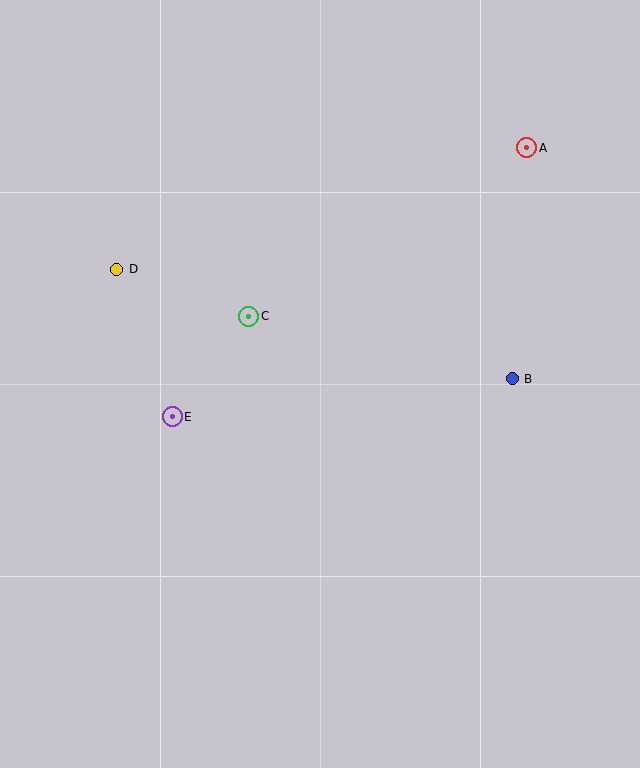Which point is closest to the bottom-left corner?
Point E is closest to the bottom-left corner.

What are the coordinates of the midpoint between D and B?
The midpoint between D and B is at (315, 324).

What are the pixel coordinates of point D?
Point D is at (117, 269).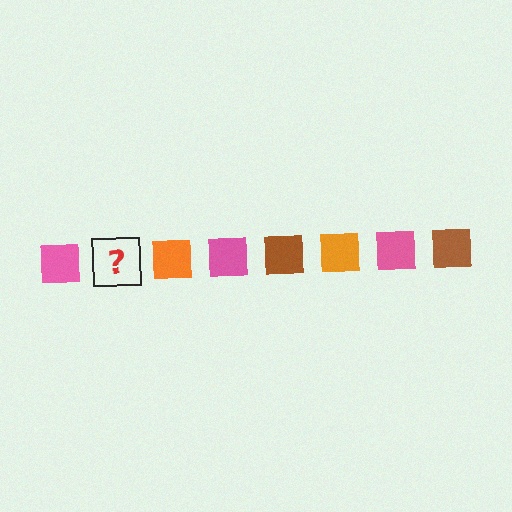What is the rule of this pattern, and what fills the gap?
The rule is that the pattern cycles through pink, brown, orange squares. The gap should be filled with a brown square.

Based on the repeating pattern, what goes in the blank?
The blank should be a brown square.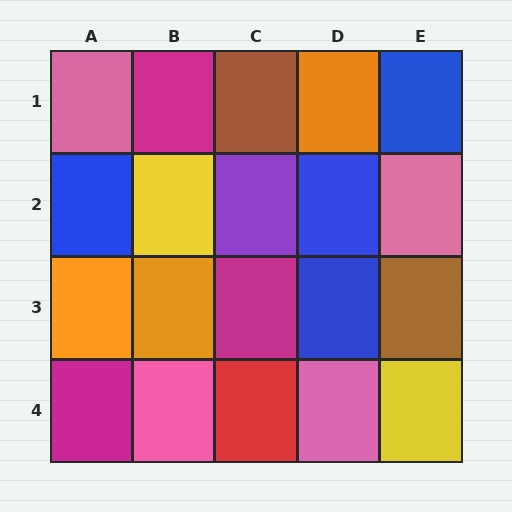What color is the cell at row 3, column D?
Blue.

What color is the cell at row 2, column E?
Pink.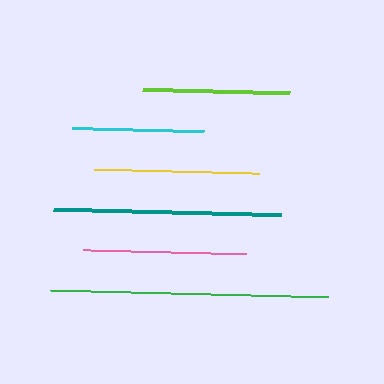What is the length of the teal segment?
The teal segment is approximately 228 pixels long.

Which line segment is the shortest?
The cyan line is the shortest at approximately 132 pixels.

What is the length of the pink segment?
The pink segment is approximately 164 pixels long.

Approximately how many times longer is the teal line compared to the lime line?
The teal line is approximately 1.6 times the length of the lime line.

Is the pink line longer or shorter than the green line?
The green line is longer than the pink line.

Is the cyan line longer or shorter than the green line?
The green line is longer than the cyan line.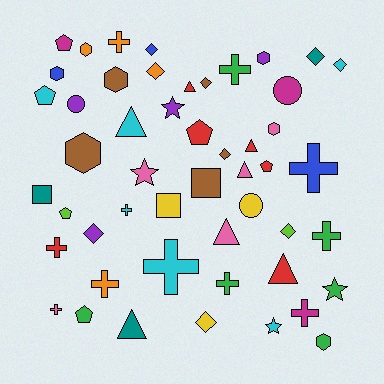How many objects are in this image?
There are 50 objects.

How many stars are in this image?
There are 4 stars.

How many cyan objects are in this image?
There are 6 cyan objects.